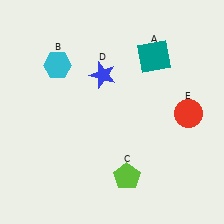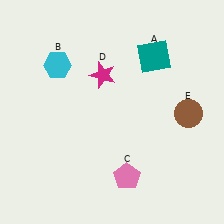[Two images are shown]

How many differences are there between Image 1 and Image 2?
There are 3 differences between the two images.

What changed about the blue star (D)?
In Image 1, D is blue. In Image 2, it changed to magenta.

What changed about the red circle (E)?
In Image 1, E is red. In Image 2, it changed to brown.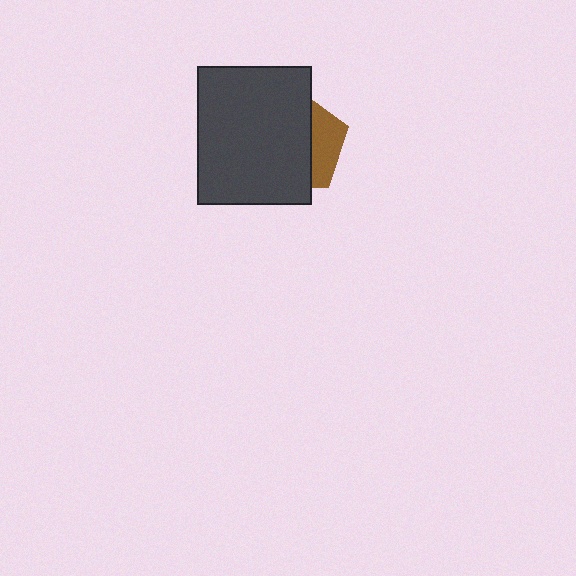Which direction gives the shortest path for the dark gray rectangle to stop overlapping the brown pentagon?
Moving left gives the shortest separation.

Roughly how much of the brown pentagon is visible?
A small part of it is visible (roughly 30%).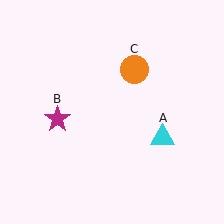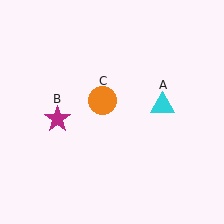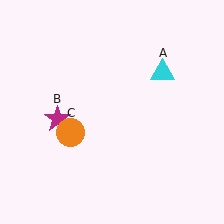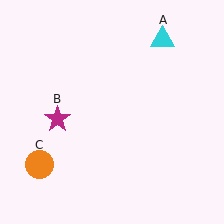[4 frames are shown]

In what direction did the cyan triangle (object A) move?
The cyan triangle (object A) moved up.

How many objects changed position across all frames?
2 objects changed position: cyan triangle (object A), orange circle (object C).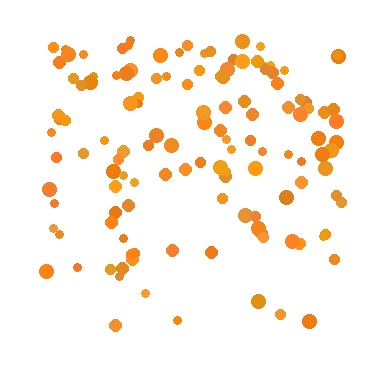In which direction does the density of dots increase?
From bottom to top, with the top side densest.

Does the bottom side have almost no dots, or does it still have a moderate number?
Still a moderate number, just noticeably fewer than the top.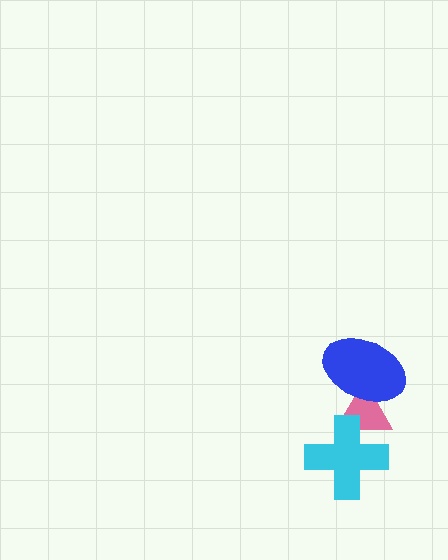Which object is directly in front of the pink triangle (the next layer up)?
The cyan cross is directly in front of the pink triangle.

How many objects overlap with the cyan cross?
1 object overlaps with the cyan cross.